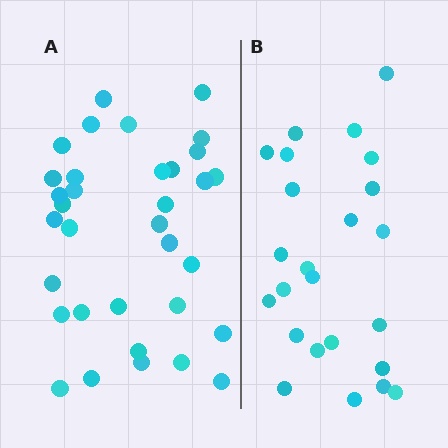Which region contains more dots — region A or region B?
Region A (the left region) has more dots.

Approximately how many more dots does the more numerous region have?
Region A has roughly 10 or so more dots than region B.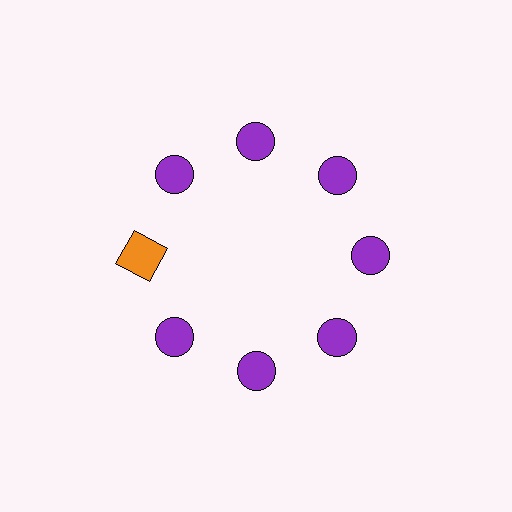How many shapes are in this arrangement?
There are 8 shapes arranged in a ring pattern.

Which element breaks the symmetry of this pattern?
The orange square at roughly the 9 o'clock position breaks the symmetry. All other shapes are purple circles.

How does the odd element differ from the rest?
It differs in both color (orange instead of purple) and shape (square instead of circle).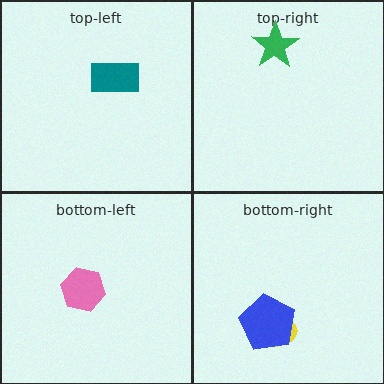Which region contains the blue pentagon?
The bottom-right region.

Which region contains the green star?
The top-right region.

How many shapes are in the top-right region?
1.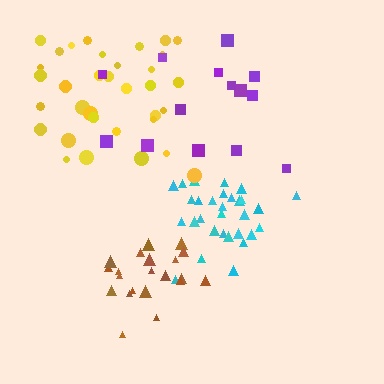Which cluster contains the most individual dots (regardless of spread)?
Yellow (35).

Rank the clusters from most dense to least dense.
cyan, brown, yellow, purple.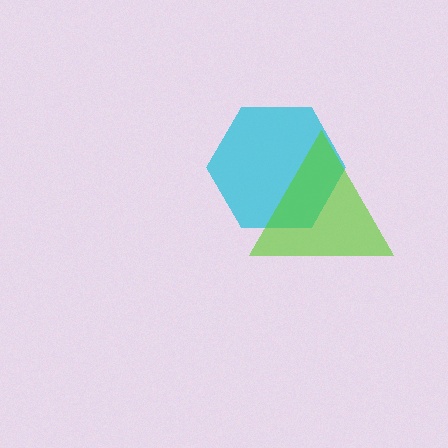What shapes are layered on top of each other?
The layered shapes are: a cyan hexagon, a lime triangle.